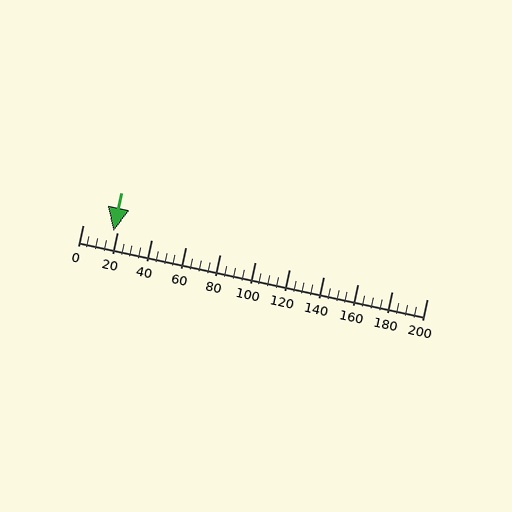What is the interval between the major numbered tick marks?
The major tick marks are spaced 20 units apart.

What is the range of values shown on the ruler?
The ruler shows values from 0 to 200.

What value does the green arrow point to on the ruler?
The green arrow points to approximately 18.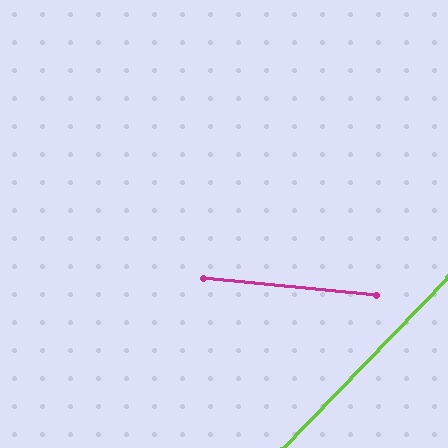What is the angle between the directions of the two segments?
Approximately 51 degrees.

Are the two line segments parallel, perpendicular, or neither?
Neither parallel nor perpendicular — they differ by about 51°.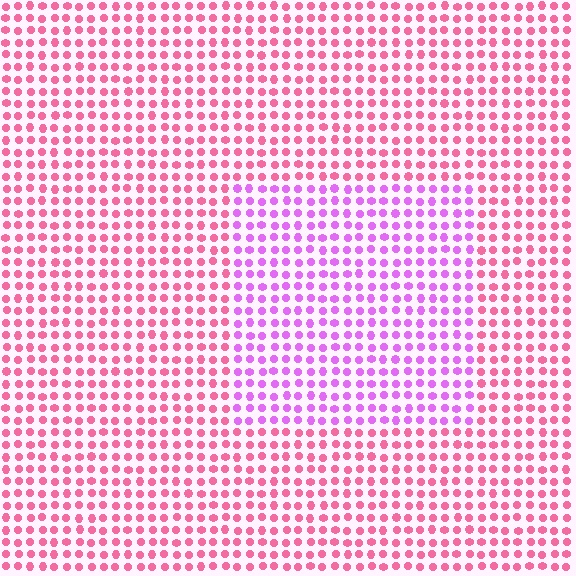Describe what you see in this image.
The image is filled with small pink elements in a uniform arrangement. A rectangle-shaped region is visible where the elements are tinted to a slightly different hue, forming a subtle color boundary.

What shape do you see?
I see a rectangle.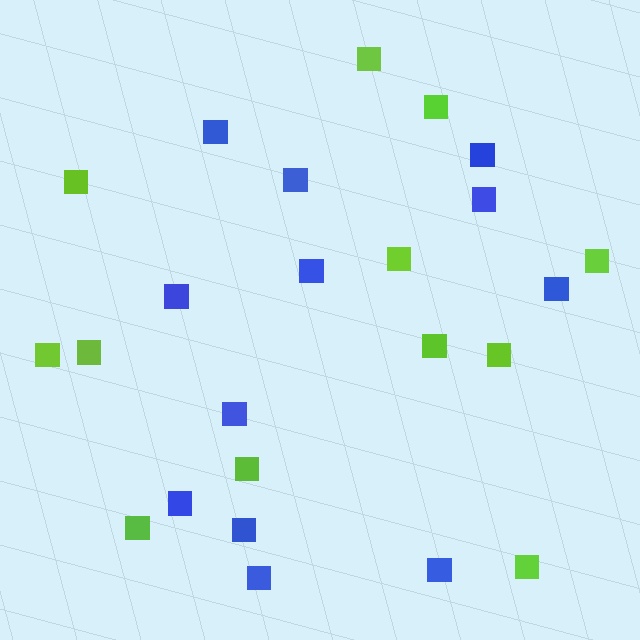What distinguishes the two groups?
There are 2 groups: one group of lime squares (12) and one group of blue squares (12).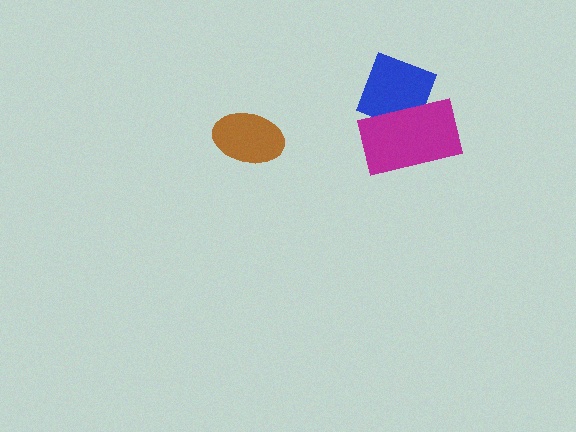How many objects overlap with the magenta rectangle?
1 object overlaps with the magenta rectangle.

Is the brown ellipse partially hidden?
No, no other shape covers it.